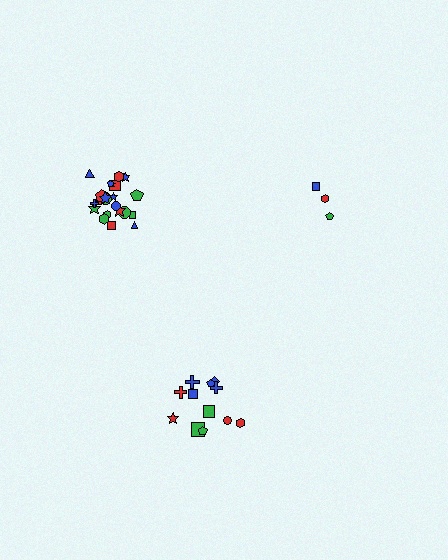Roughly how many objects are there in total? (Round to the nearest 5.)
Roughly 35 objects in total.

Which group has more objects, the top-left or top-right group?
The top-left group.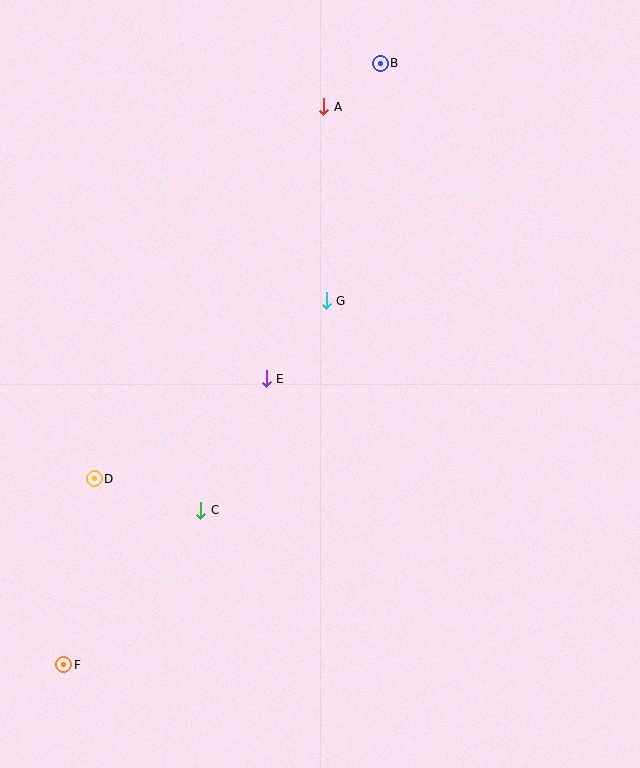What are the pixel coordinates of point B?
Point B is at (380, 63).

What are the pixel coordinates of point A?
Point A is at (324, 107).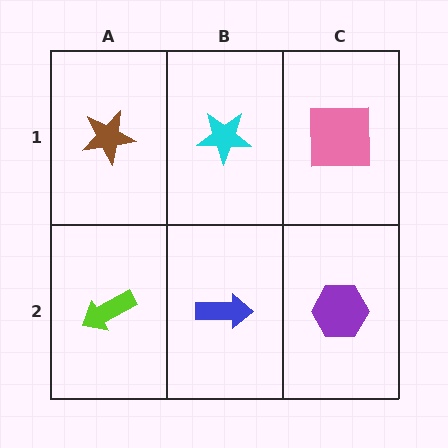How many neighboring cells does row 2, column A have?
2.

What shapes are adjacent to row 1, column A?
A lime arrow (row 2, column A), a cyan star (row 1, column B).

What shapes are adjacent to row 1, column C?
A purple hexagon (row 2, column C), a cyan star (row 1, column B).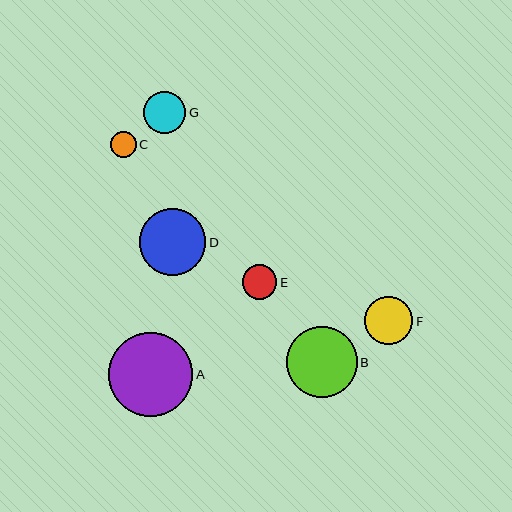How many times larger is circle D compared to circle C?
Circle D is approximately 2.6 times the size of circle C.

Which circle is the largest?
Circle A is the largest with a size of approximately 84 pixels.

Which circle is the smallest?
Circle C is the smallest with a size of approximately 26 pixels.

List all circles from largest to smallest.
From largest to smallest: A, B, D, F, G, E, C.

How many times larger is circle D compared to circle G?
Circle D is approximately 1.6 times the size of circle G.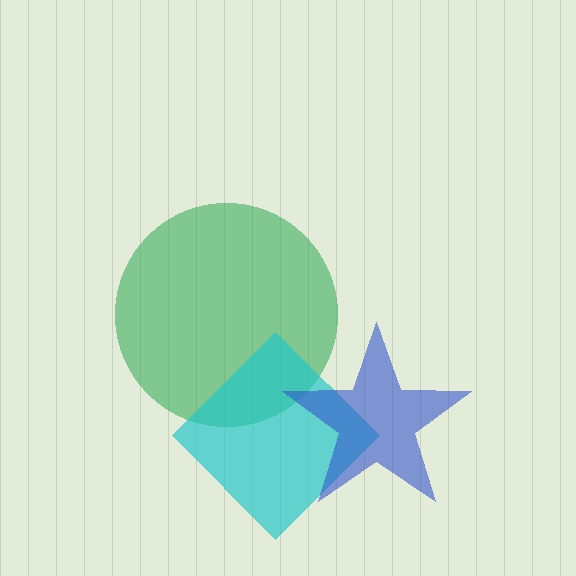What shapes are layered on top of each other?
The layered shapes are: a green circle, a cyan diamond, a blue star.